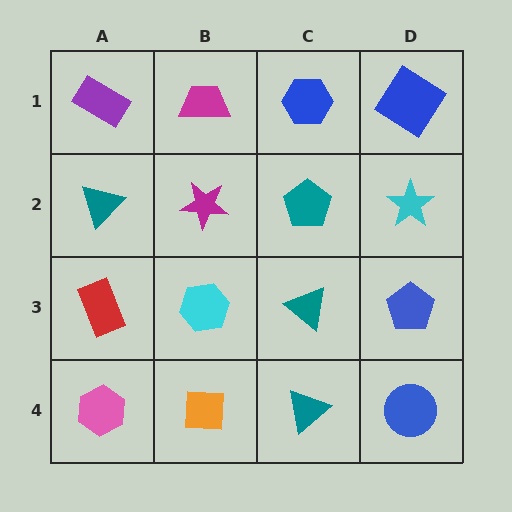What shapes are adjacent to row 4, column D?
A blue pentagon (row 3, column D), a teal triangle (row 4, column C).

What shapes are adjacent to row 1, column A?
A teal triangle (row 2, column A), a magenta trapezoid (row 1, column B).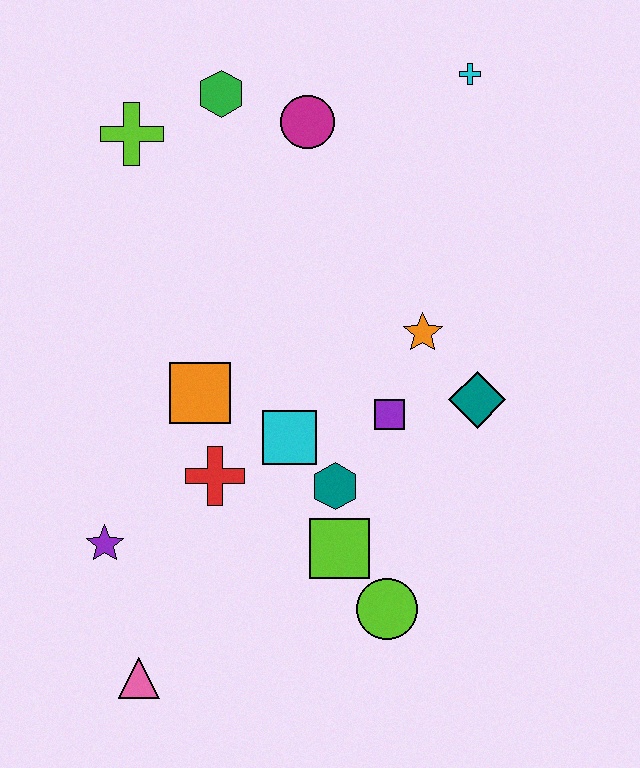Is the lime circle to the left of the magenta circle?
No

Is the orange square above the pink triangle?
Yes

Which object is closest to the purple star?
The red cross is closest to the purple star.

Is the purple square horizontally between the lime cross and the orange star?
Yes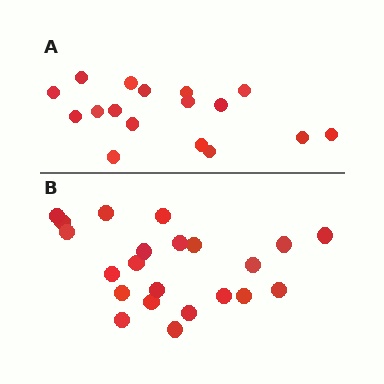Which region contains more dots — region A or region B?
Region B (the bottom region) has more dots.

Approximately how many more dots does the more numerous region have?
Region B has about 5 more dots than region A.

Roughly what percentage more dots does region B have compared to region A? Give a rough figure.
About 30% more.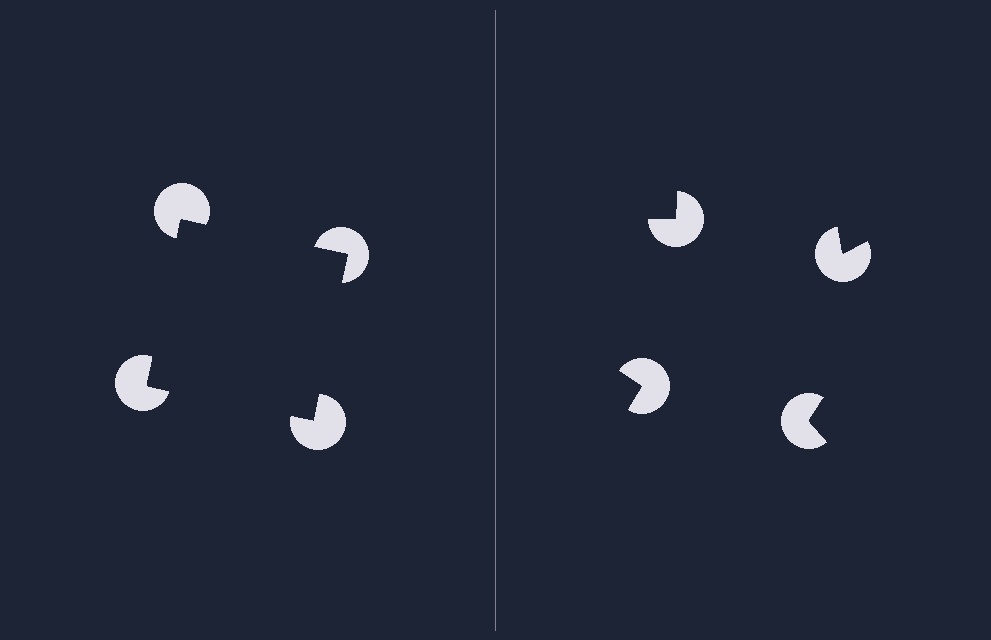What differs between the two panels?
The pac-man discs are positioned identically on both sides; only the wedge orientations differ. On the left they align to a square; on the right they are misaligned.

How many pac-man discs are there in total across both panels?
8 — 4 on each side.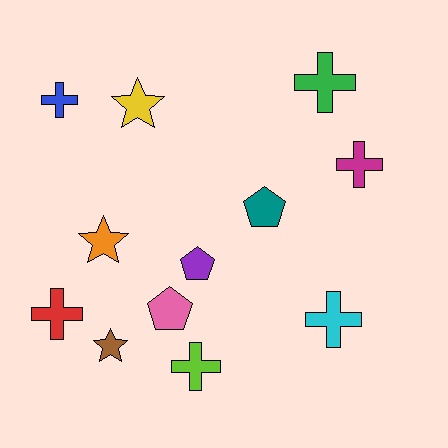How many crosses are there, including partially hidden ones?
There are 6 crosses.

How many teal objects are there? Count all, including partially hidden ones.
There is 1 teal object.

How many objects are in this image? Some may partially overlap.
There are 12 objects.